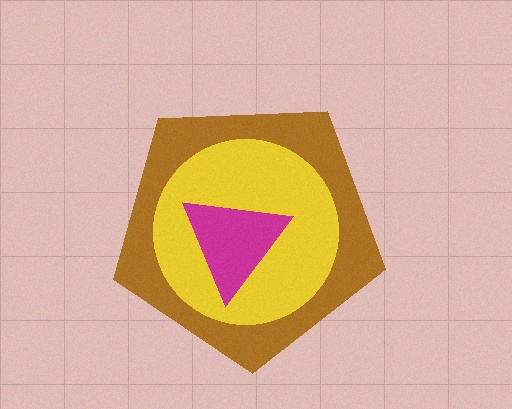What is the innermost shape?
The magenta triangle.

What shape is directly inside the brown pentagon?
The yellow circle.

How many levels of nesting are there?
3.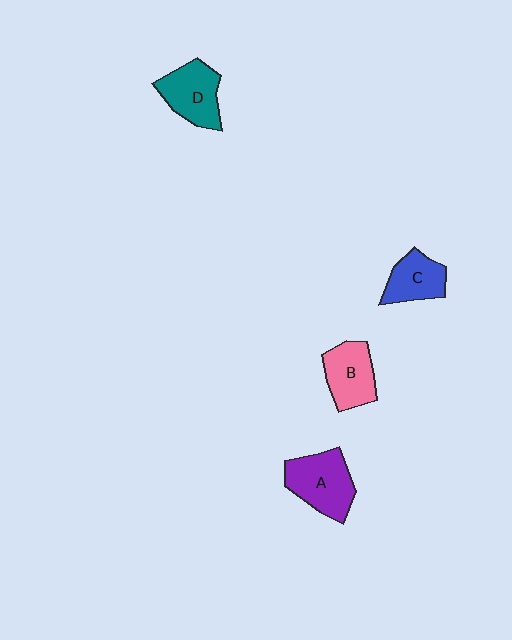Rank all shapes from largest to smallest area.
From largest to smallest: A (purple), D (teal), B (pink), C (blue).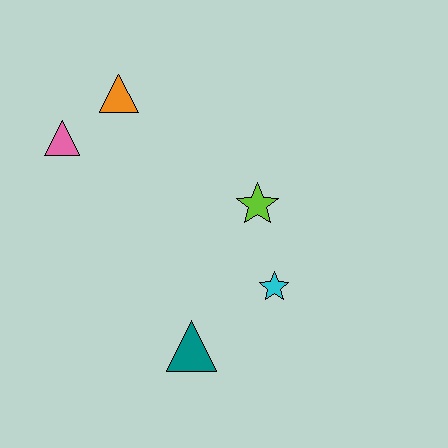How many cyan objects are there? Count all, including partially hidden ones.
There is 1 cyan object.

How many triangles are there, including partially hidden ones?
There are 3 triangles.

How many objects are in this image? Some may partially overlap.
There are 5 objects.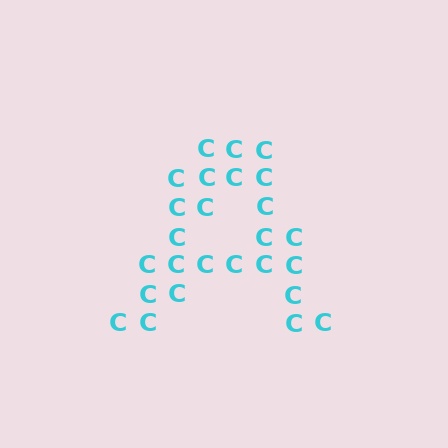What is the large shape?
The large shape is the letter A.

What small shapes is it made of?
It is made of small letter C's.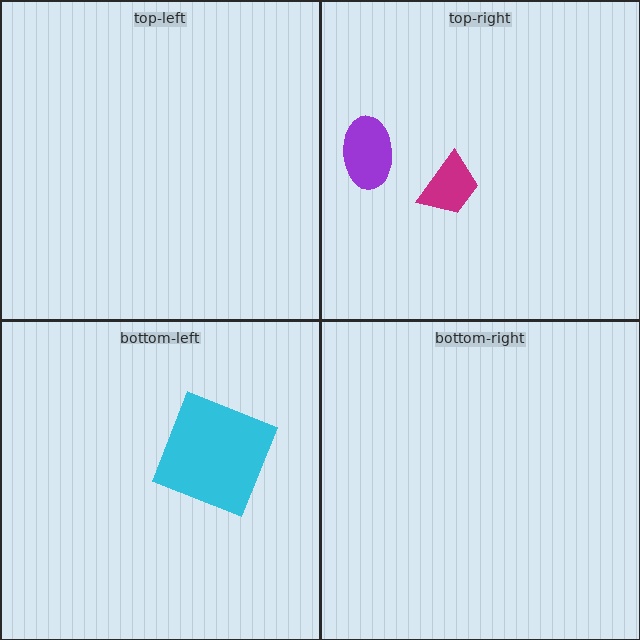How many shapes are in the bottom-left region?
1.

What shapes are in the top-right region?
The purple ellipse, the magenta trapezoid.